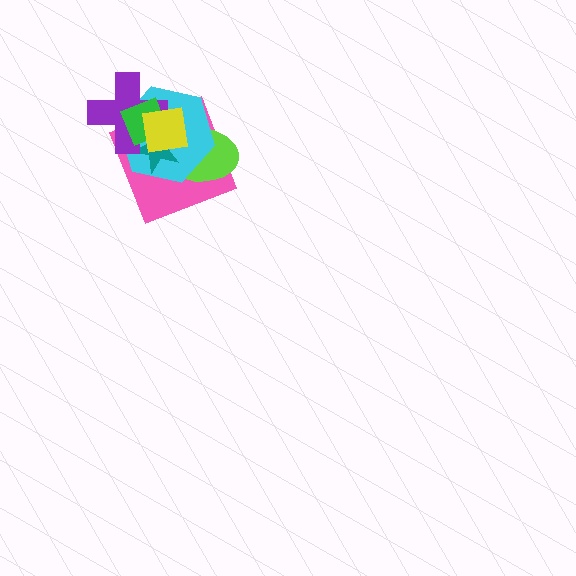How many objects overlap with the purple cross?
5 objects overlap with the purple cross.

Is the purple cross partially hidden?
Yes, it is partially covered by another shape.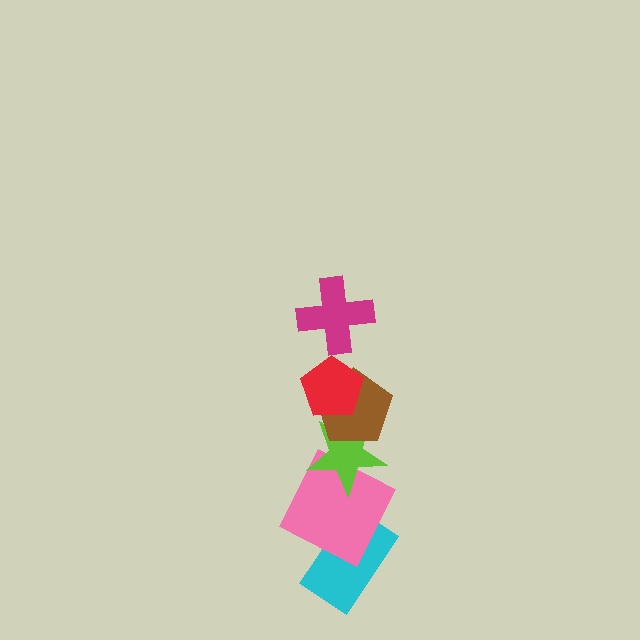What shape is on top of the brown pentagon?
The red pentagon is on top of the brown pentagon.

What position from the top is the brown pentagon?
The brown pentagon is 3rd from the top.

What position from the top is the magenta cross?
The magenta cross is 1st from the top.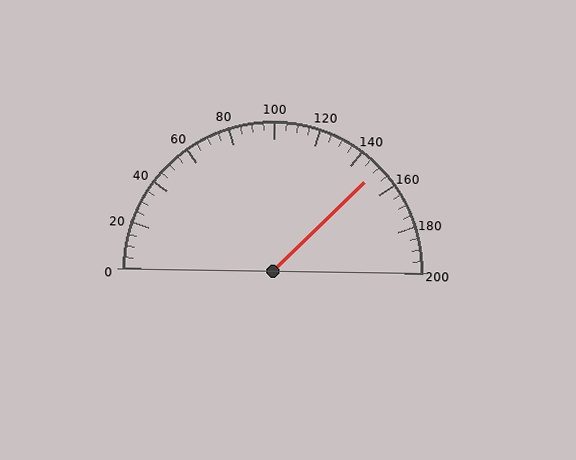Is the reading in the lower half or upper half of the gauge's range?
The reading is in the upper half of the range (0 to 200).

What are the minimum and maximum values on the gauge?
The gauge ranges from 0 to 200.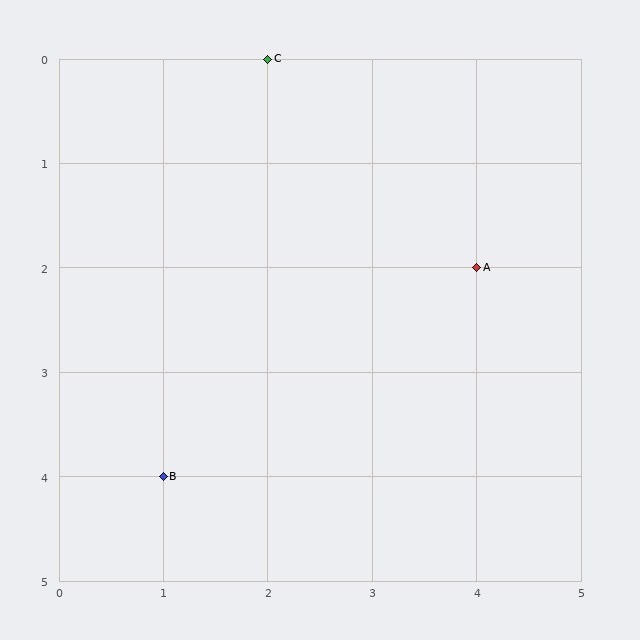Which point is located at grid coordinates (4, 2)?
Point A is at (4, 2).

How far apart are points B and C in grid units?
Points B and C are 1 column and 4 rows apart (about 4.1 grid units diagonally).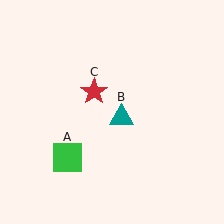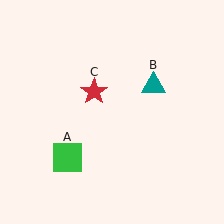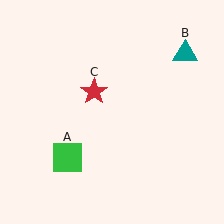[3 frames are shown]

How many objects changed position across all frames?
1 object changed position: teal triangle (object B).